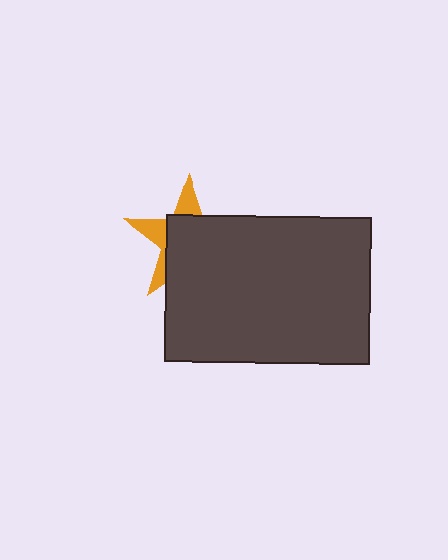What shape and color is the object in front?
The object in front is a dark gray rectangle.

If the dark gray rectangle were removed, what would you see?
You would see the complete orange star.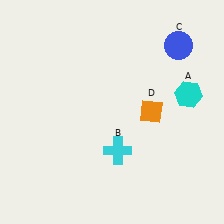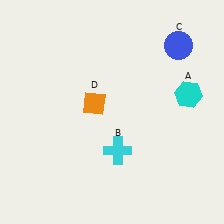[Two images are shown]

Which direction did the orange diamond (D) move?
The orange diamond (D) moved left.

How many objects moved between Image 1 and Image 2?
1 object moved between the two images.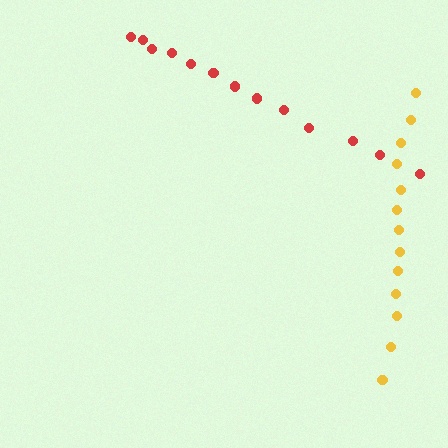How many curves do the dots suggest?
There are 2 distinct paths.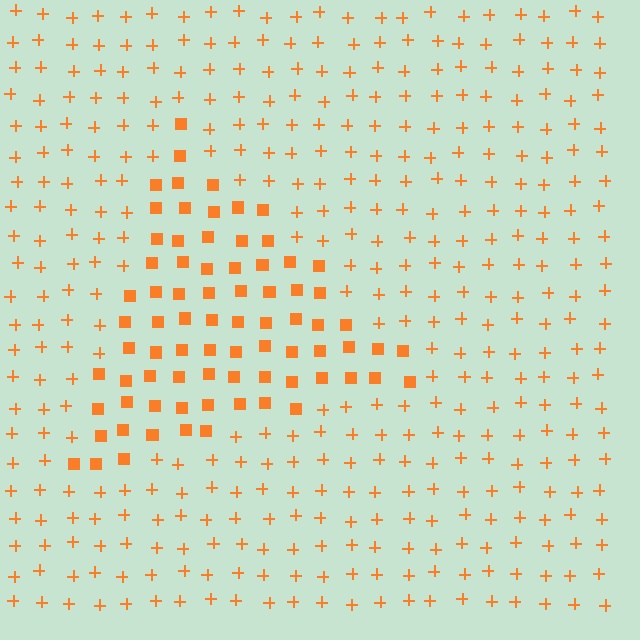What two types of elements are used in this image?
The image uses squares inside the triangle region and plus signs outside it.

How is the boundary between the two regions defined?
The boundary is defined by a change in element shape: squares inside vs. plus signs outside. All elements share the same color and spacing.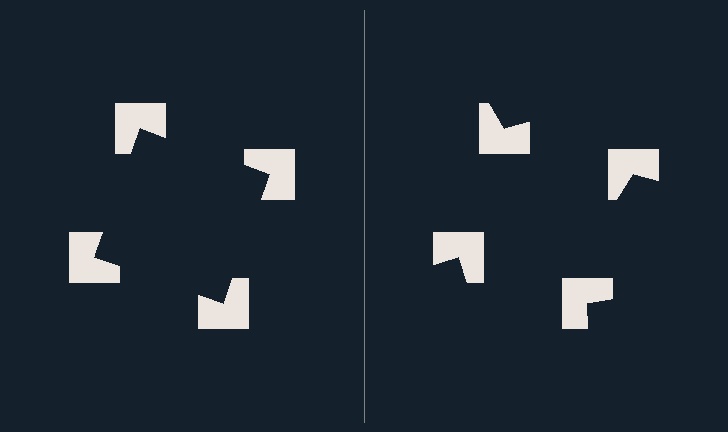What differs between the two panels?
The notched squares are positioned identically on both sides; only the wedge orientations differ. On the left they align to a square; on the right they are misaligned.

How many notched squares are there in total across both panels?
8 — 4 on each side.